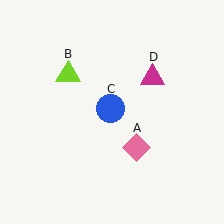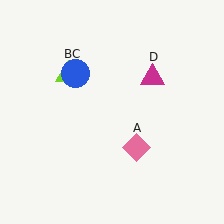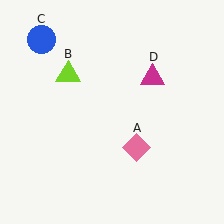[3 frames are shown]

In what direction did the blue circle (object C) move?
The blue circle (object C) moved up and to the left.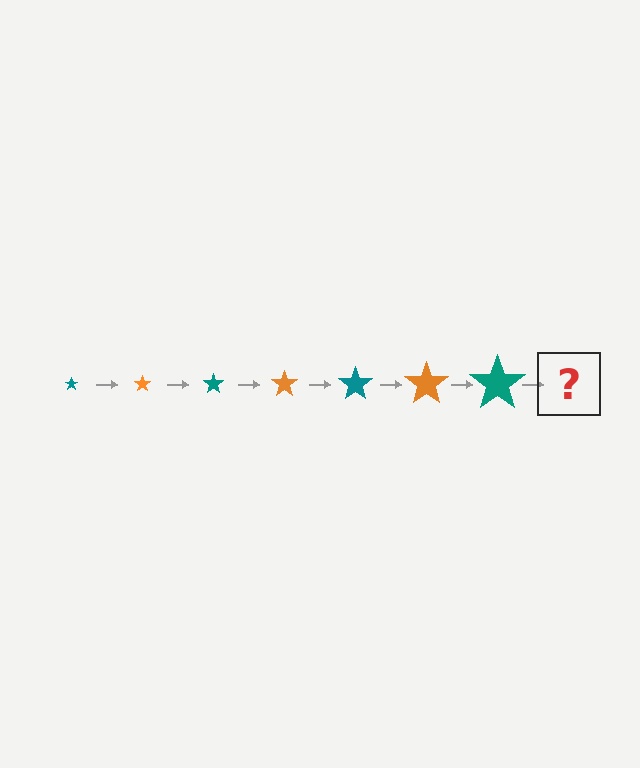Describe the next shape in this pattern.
It should be an orange star, larger than the previous one.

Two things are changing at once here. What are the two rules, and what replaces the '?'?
The two rules are that the star grows larger each step and the color cycles through teal and orange. The '?' should be an orange star, larger than the previous one.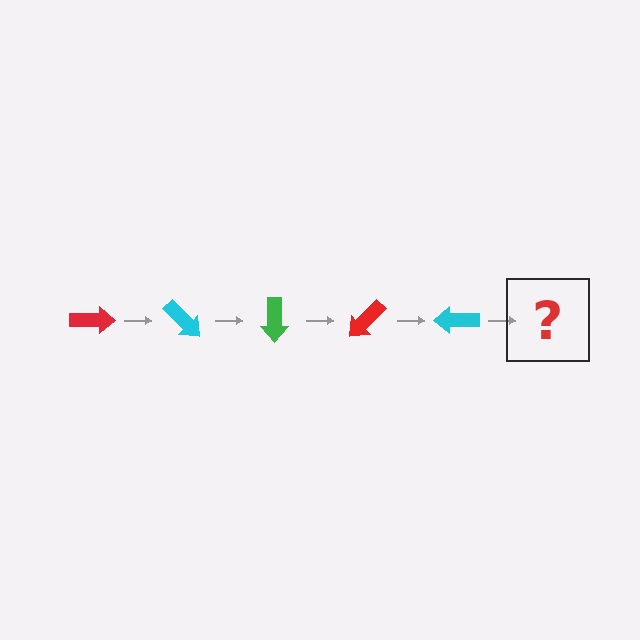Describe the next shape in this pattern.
It should be a green arrow, rotated 225 degrees from the start.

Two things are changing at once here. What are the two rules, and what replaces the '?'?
The two rules are that it rotates 45 degrees each step and the color cycles through red, cyan, and green. The '?' should be a green arrow, rotated 225 degrees from the start.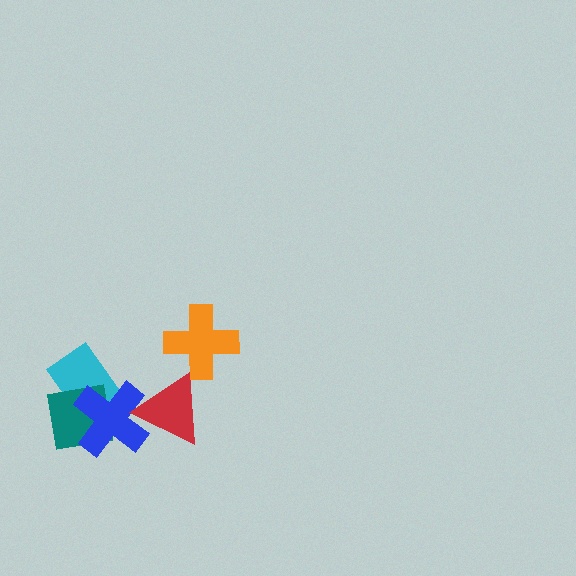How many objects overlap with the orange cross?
0 objects overlap with the orange cross.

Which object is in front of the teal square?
The blue cross is in front of the teal square.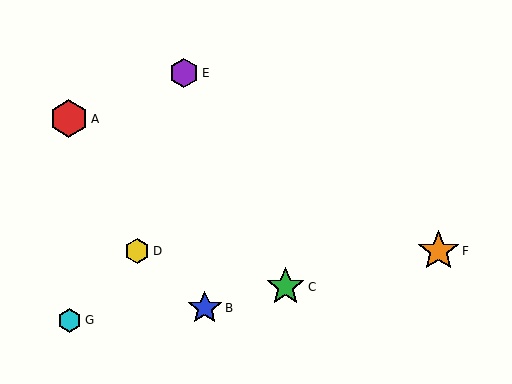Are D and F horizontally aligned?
Yes, both are at y≈251.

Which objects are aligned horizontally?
Objects D, F are aligned horizontally.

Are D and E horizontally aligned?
No, D is at y≈251 and E is at y≈73.